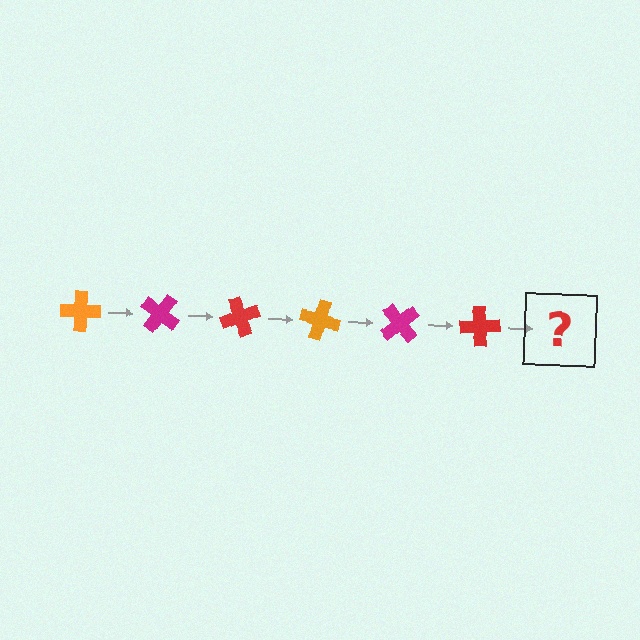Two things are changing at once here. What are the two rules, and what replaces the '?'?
The two rules are that it rotates 35 degrees each step and the color cycles through orange, magenta, and red. The '?' should be an orange cross, rotated 210 degrees from the start.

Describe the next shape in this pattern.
It should be an orange cross, rotated 210 degrees from the start.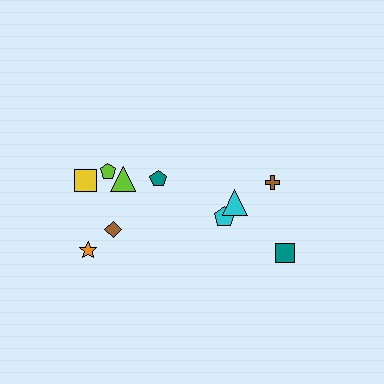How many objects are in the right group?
There are 4 objects.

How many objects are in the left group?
There are 6 objects.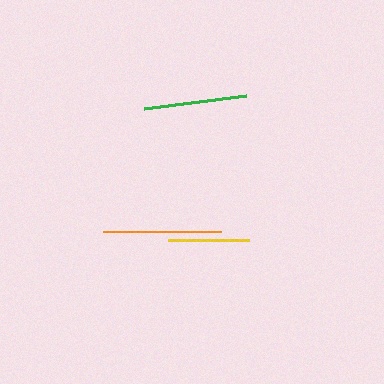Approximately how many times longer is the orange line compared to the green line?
The orange line is approximately 1.1 times the length of the green line.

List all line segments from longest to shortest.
From longest to shortest: orange, green, yellow.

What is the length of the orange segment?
The orange segment is approximately 118 pixels long.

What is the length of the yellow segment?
The yellow segment is approximately 81 pixels long.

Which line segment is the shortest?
The yellow line is the shortest at approximately 81 pixels.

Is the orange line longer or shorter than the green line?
The orange line is longer than the green line.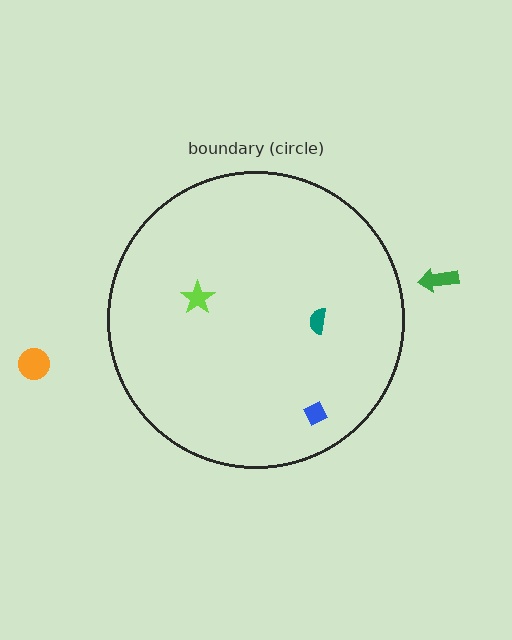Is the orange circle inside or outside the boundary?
Outside.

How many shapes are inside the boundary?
3 inside, 2 outside.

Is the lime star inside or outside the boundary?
Inside.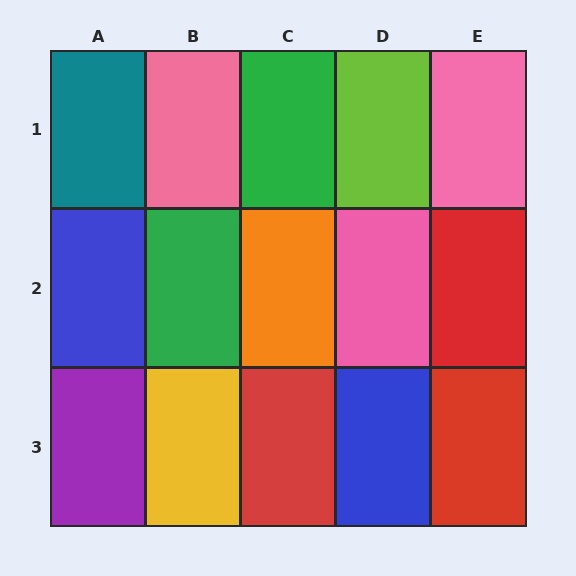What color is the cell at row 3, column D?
Blue.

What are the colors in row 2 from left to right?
Blue, green, orange, pink, red.